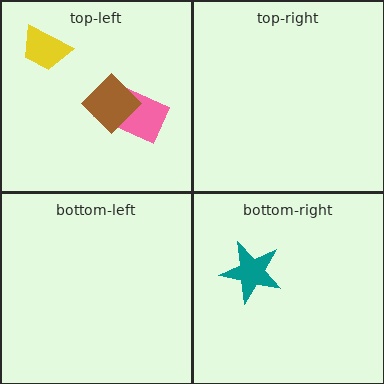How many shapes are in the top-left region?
3.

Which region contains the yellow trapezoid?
The top-left region.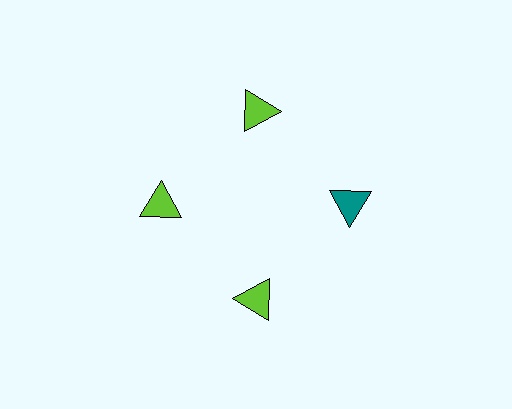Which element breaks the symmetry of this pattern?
The teal triangle at roughly the 3 o'clock position breaks the symmetry. All other shapes are lime triangles.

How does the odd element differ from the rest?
It has a different color: teal instead of lime.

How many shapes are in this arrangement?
There are 4 shapes arranged in a ring pattern.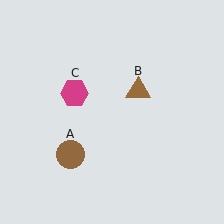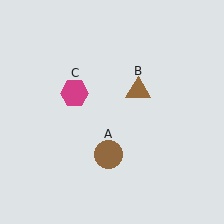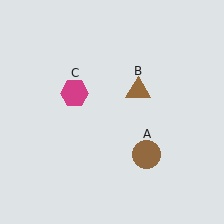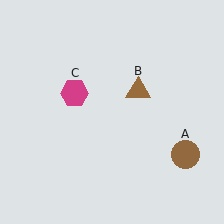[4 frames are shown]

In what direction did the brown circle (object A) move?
The brown circle (object A) moved right.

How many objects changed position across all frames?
1 object changed position: brown circle (object A).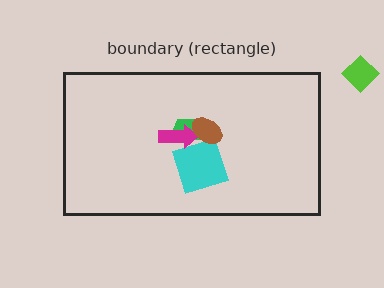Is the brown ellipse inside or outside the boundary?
Inside.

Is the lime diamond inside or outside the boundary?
Outside.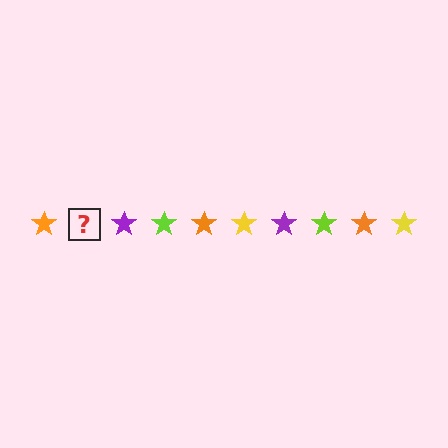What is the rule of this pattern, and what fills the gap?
The rule is that the pattern cycles through orange, yellow, purple, lime stars. The gap should be filled with a yellow star.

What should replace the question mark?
The question mark should be replaced with a yellow star.